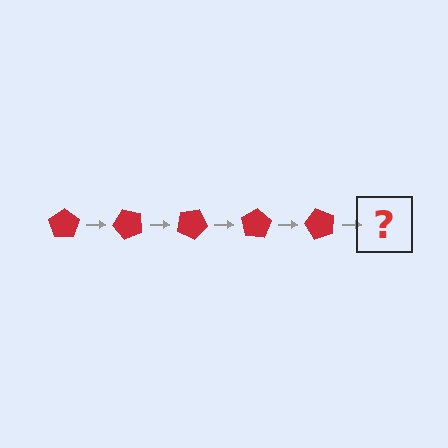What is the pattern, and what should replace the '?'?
The pattern is that the pentagon rotates 50 degrees each step. The '?' should be a red pentagon rotated 250 degrees.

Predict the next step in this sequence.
The next step is a red pentagon rotated 250 degrees.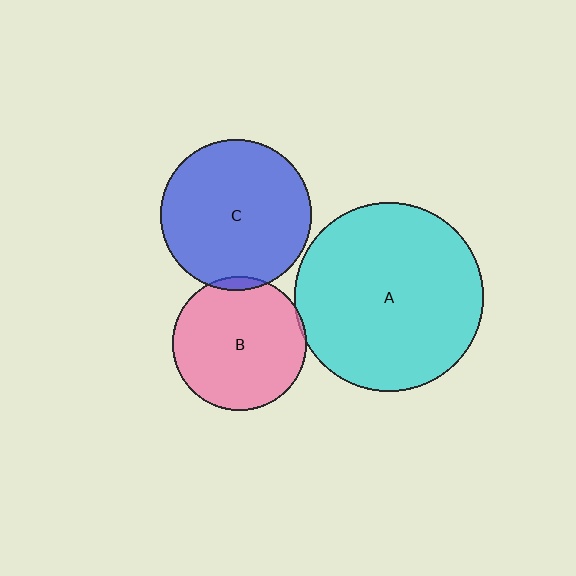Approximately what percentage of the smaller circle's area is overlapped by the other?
Approximately 5%.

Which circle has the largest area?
Circle A (cyan).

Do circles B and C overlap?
Yes.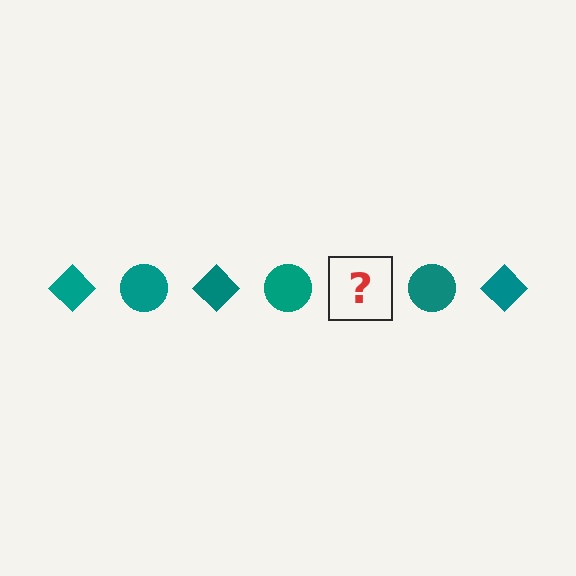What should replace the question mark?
The question mark should be replaced with a teal diamond.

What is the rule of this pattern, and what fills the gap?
The rule is that the pattern cycles through diamond, circle shapes in teal. The gap should be filled with a teal diamond.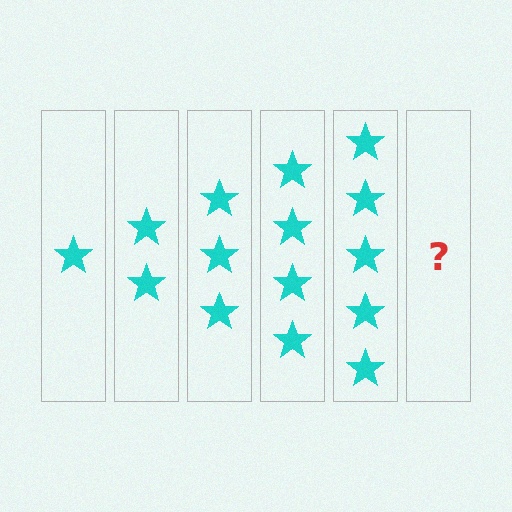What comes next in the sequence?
The next element should be 6 stars.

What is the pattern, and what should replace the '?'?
The pattern is that each step adds one more star. The '?' should be 6 stars.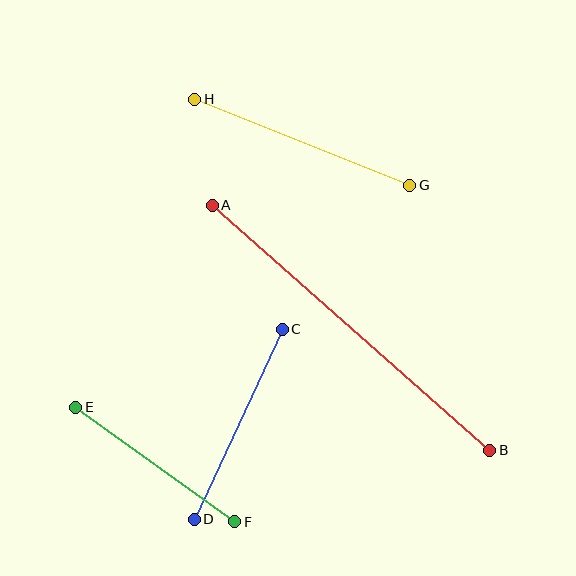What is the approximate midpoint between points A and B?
The midpoint is at approximately (351, 328) pixels.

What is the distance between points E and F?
The distance is approximately 196 pixels.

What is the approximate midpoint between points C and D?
The midpoint is at approximately (238, 424) pixels.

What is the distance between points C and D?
The distance is approximately 209 pixels.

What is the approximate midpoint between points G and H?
The midpoint is at approximately (302, 142) pixels.